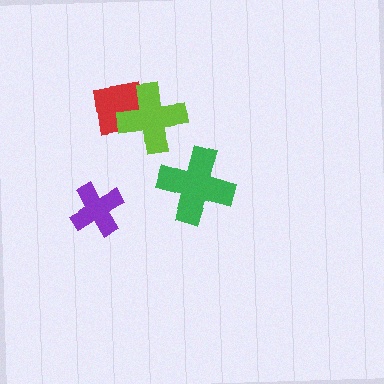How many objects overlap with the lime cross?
1 object overlaps with the lime cross.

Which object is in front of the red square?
The lime cross is in front of the red square.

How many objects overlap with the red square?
1 object overlaps with the red square.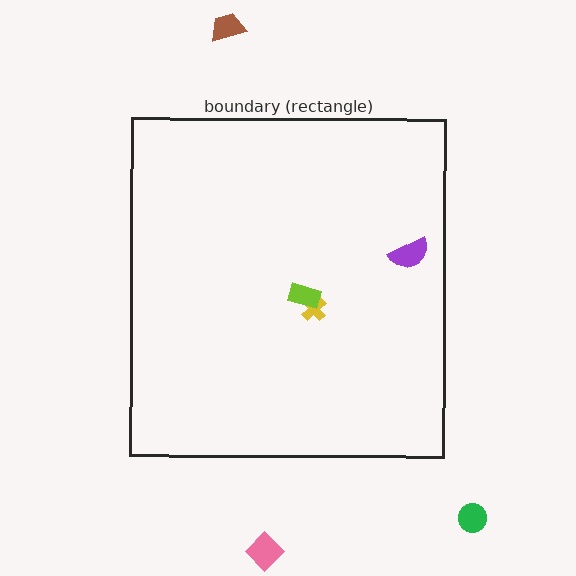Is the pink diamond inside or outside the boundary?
Outside.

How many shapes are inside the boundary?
3 inside, 3 outside.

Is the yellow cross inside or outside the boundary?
Inside.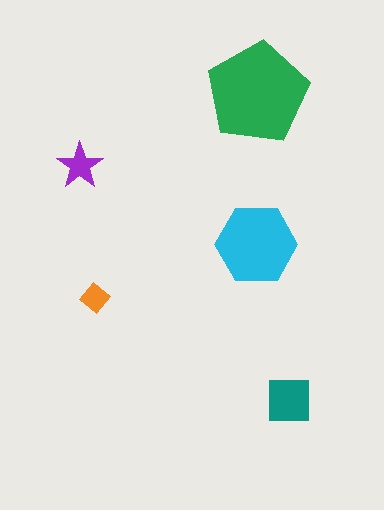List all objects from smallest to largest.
The orange diamond, the purple star, the teal square, the cyan hexagon, the green pentagon.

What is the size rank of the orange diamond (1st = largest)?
5th.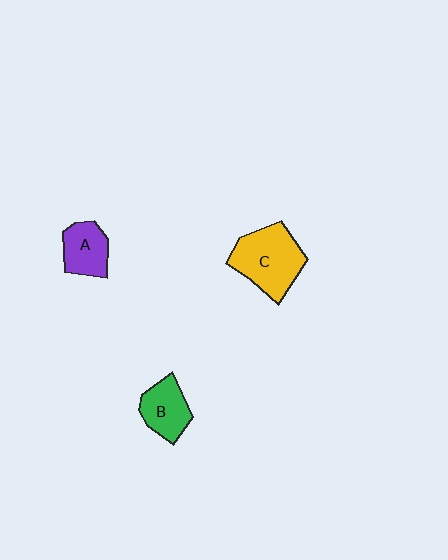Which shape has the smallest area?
Shape A (purple).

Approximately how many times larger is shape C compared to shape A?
Approximately 1.7 times.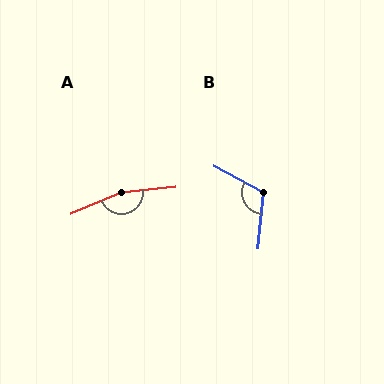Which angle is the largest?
A, at approximately 163 degrees.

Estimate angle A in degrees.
Approximately 163 degrees.